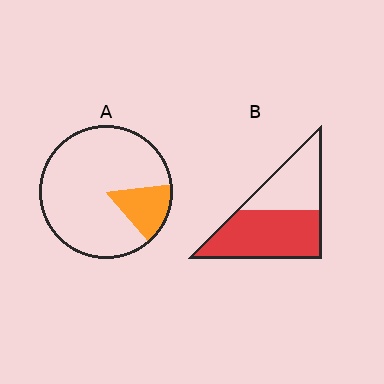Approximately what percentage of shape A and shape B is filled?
A is approximately 15% and B is approximately 60%.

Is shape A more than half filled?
No.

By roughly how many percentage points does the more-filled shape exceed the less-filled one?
By roughly 45 percentage points (B over A).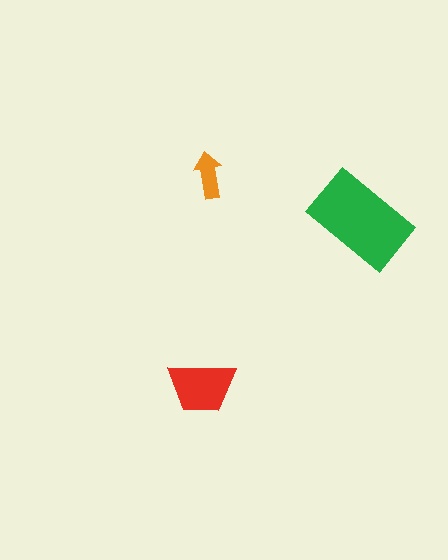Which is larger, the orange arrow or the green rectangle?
The green rectangle.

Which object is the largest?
The green rectangle.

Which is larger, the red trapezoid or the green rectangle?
The green rectangle.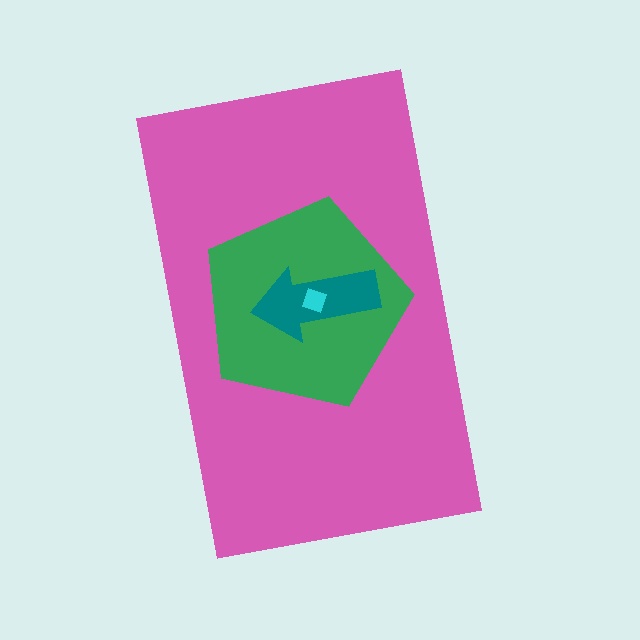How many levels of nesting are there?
4.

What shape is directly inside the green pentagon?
The teal arrow.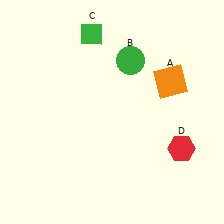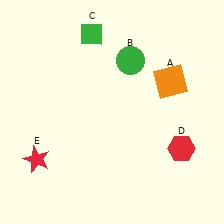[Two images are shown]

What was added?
A red star (E) was added in Image 2.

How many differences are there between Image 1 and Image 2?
There is 1 difference between the two images.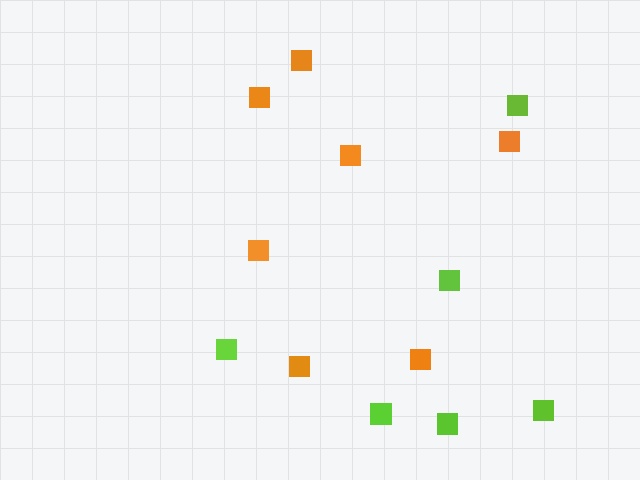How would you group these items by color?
There are 2 groups: one group of orange squares (7) and one group of lime squares (6).